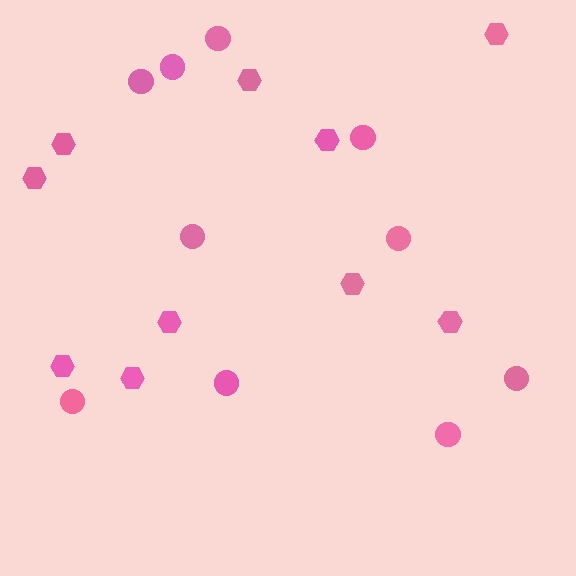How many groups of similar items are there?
There are 2 groups: one group of hexagons (10) and one group of circles (10).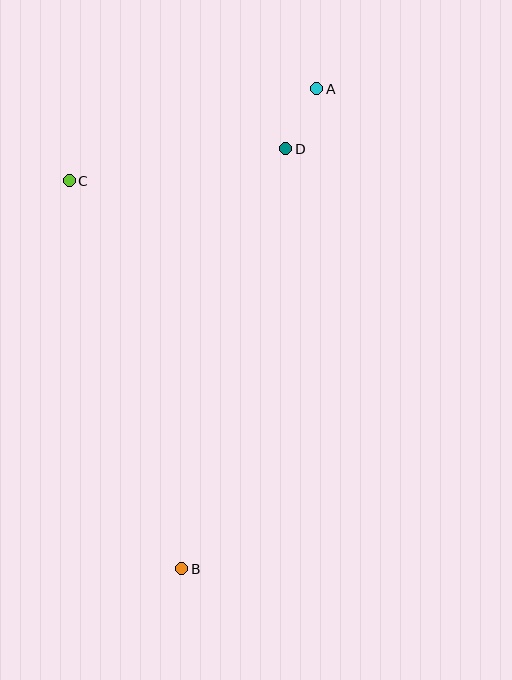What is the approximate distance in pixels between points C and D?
The distance between C and D is approximately 219 pixels.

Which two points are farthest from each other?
Points A and B are farthest from each other.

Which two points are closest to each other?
Points A and D are closest to each other.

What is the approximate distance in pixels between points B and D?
The distance between B and D is approximately 432 pixels.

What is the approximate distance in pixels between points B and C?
The distance between B and C is approximately 404 pixels.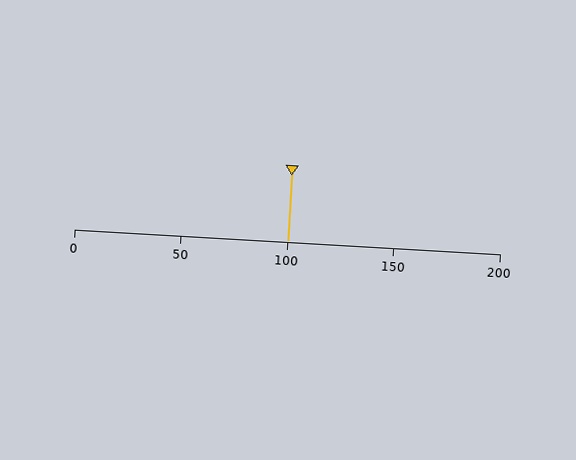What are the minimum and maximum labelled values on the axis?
The axis runs from 0 to 200.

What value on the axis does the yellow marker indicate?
The marker indicates approximately 100.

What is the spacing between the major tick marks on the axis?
The major ticks are spaced 50 apart.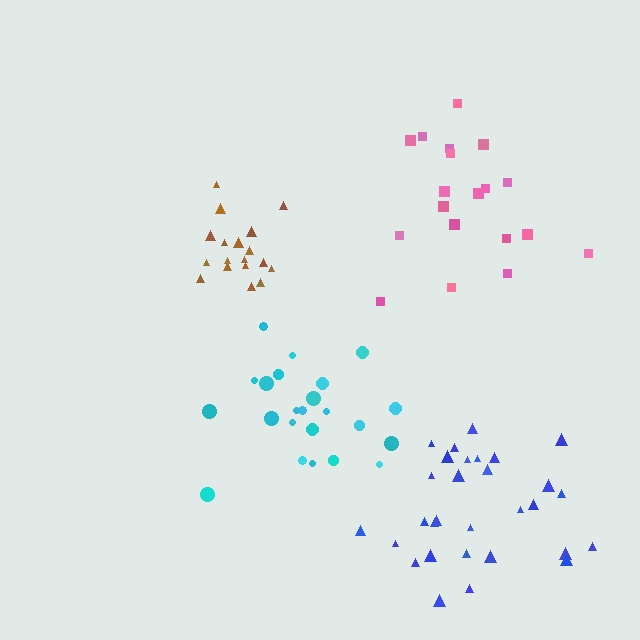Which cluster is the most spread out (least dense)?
Pink.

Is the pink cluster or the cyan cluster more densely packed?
Cyan.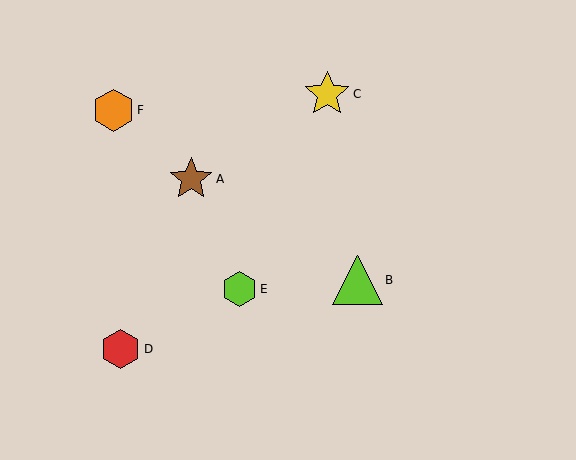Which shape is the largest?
The lime triangle (labeled B) is the largest.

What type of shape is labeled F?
Shape F is an orange hexagon.